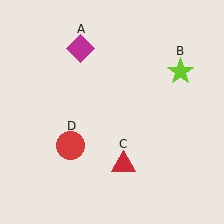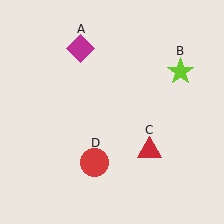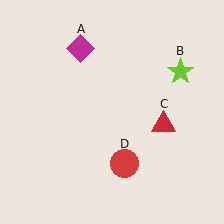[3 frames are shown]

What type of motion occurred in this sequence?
The red triangle (object C), red circle (object D) rotated counterclockwise around the center of the scene.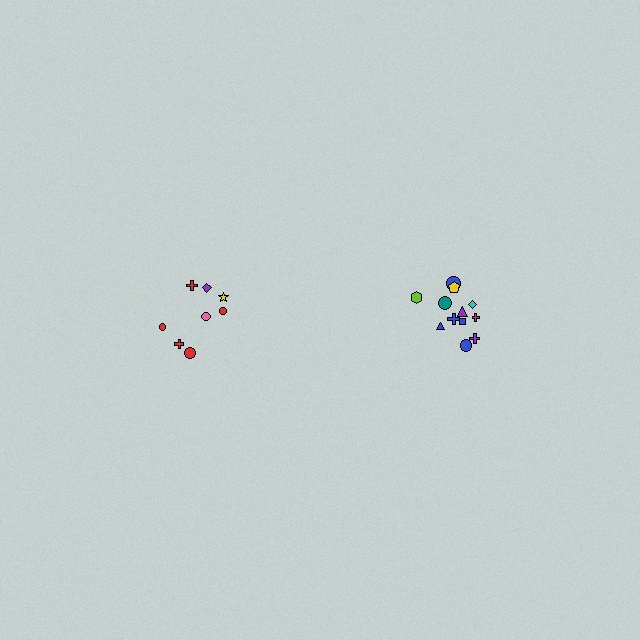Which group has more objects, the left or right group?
The right group.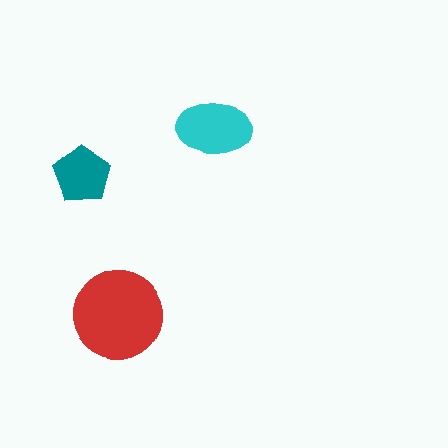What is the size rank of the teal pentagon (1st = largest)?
3rd.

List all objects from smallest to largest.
The teal pentagon, the cyan ellipse, the red circle.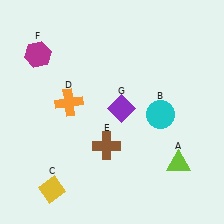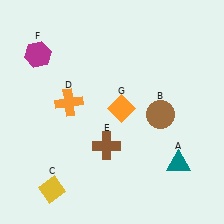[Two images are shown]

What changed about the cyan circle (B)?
In Image 1, B is cyan. In Image 2, it changed to brown.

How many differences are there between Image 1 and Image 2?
There are 3 differences between the two images.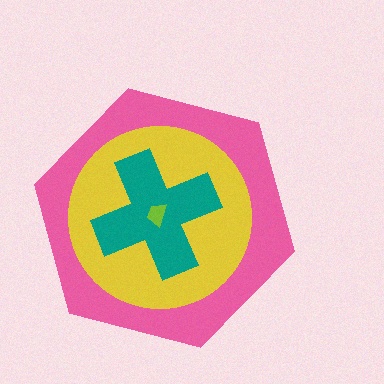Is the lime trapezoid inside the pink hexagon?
Yes.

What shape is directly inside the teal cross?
The lime trapezoid.